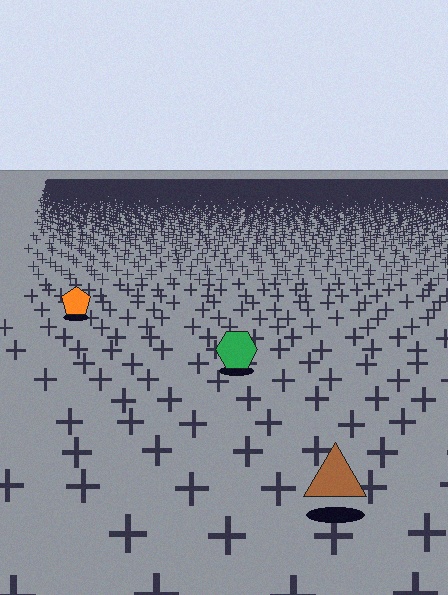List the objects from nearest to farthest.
From nearest to farthest: the brown triangle, the green hexagon, the orange pentagon.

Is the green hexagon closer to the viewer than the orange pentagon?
Yes. The green hexagon is closer — you can tell from the texture gradient: the ground texture is coarser near it.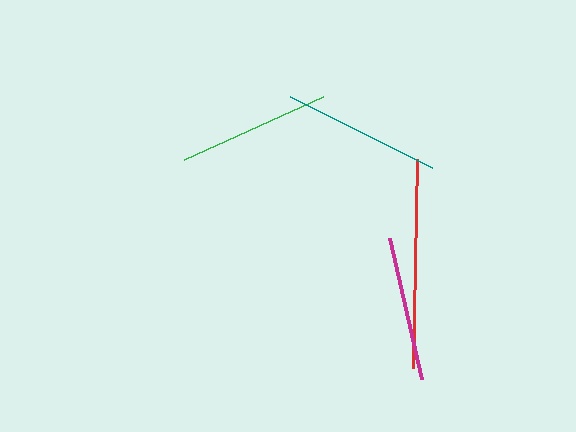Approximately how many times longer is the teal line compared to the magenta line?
The teal line is approximately 1.1 times the length of the magenta line.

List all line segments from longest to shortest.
From longest to shortest: red, teal, green, magenta.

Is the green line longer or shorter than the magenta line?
The green line is longer than the magenta line.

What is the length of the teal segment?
The teal segment is approximately 160 pixels long.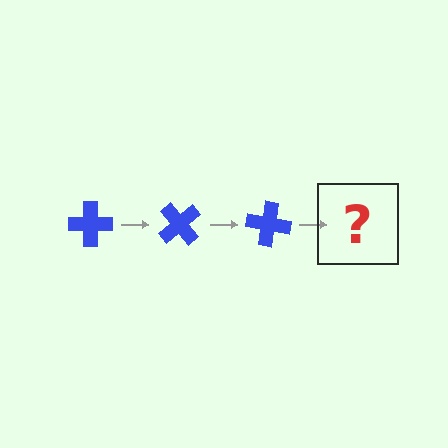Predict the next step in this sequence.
The next step is a blue cross rotated 150 degrees.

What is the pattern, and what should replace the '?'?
The pattern is that the cross rotates 50 degrees each step. The '?' should be a blue cross rotated 150 degrees.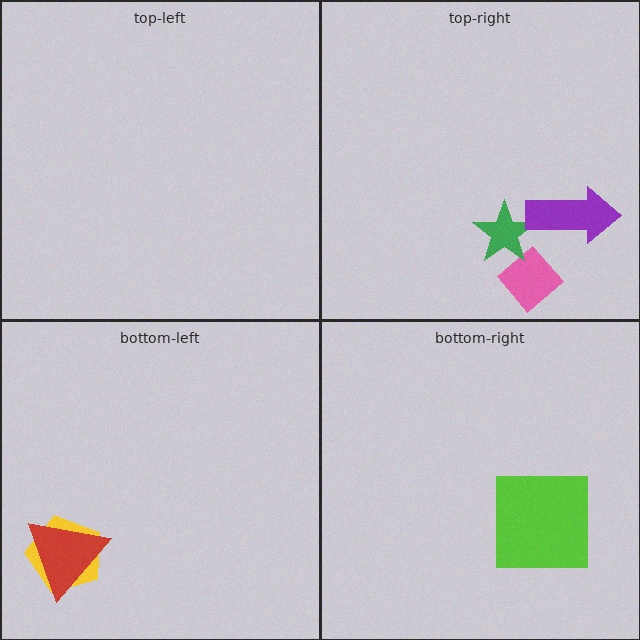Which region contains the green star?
The top-right region.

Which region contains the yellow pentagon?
The bottom-left region.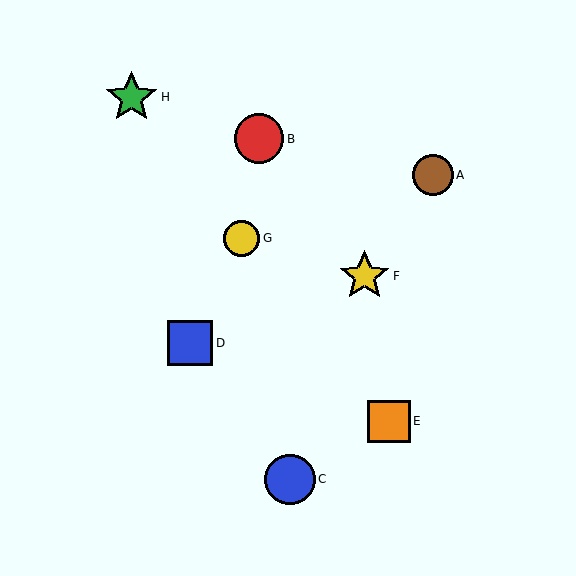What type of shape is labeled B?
Shape B is a red circle.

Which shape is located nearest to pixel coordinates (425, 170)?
The brown circle (labeled A) at (433, 175) is nearest to that location.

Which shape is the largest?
The green star (labeled H) is the largest.